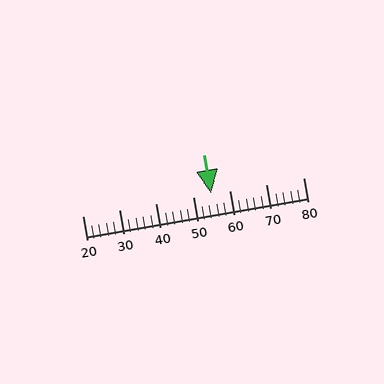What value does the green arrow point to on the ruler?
The green arrow points to approximately 55.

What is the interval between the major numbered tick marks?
The major tick marks are spaced 10 units apart.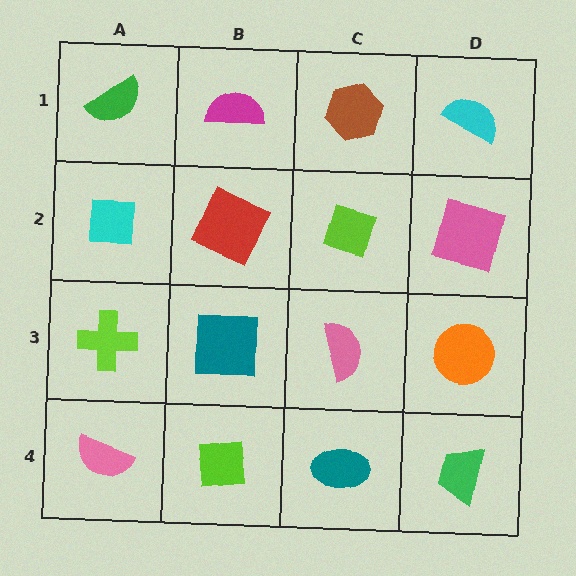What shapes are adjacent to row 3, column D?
A pink square (row 2, column D), a green trapezoid (row 4, column D), a pink semicircle (row 3, column C).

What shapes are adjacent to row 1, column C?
A lime diamond (row 2, column C), a magenta semicircle (row 1, column B), a cyan semicircle (row 1, column D).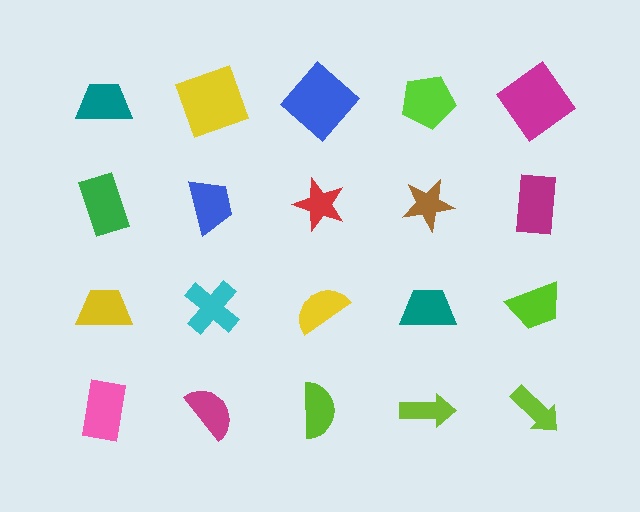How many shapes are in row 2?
5 shapes.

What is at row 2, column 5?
A magenta rectangle.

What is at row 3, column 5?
A lime trapezoid.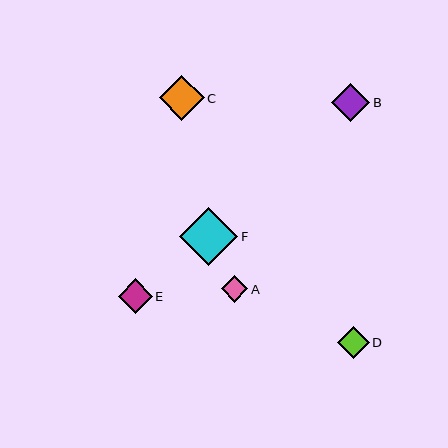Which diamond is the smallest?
Diamond A is the smallest with a size of approximately 26 pixels.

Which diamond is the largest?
Diamond F is the largest with a size of approximately 58 pixels.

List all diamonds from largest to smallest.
From largest to smallest: F, C, B, E, D, A.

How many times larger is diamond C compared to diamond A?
Diamond C is approximately 1.7 times the size of diamond A.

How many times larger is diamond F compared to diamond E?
Diamond F is approximately 1.7 times the size of diamond E.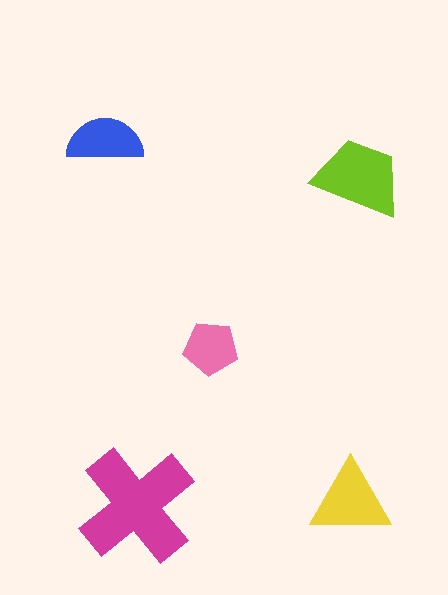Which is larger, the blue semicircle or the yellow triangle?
The yellow triangle.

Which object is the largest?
The magenta cross.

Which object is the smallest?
The pink pentagon.